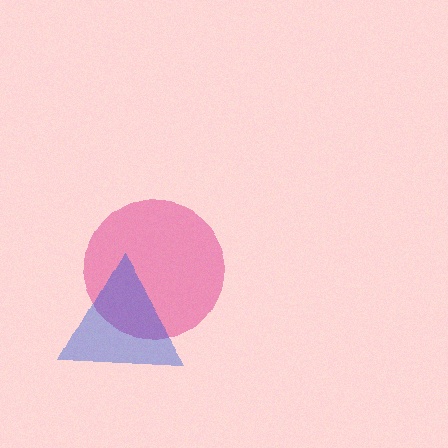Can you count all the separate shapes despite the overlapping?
Yes, there are 2 separate shapes.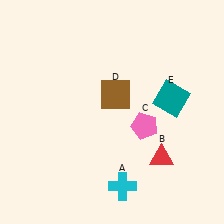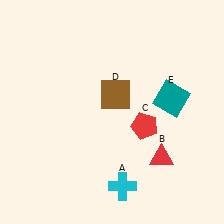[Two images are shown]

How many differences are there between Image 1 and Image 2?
There is 1 difference between the two images.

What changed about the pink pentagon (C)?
In Image 1, C is pink. In Image 2, it changed to red.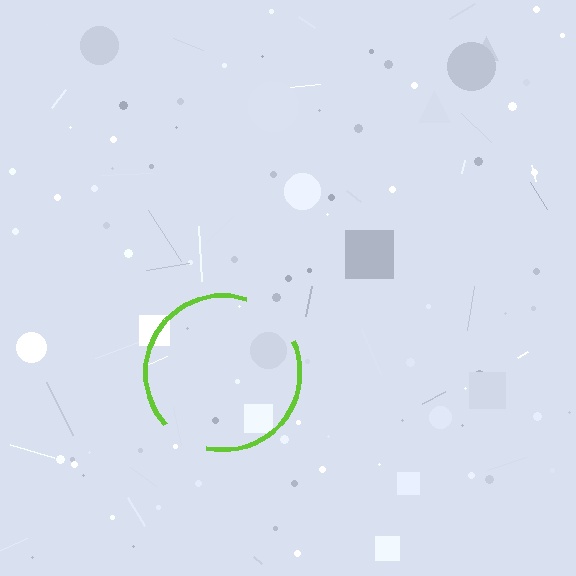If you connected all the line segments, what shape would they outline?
They would outline a circle.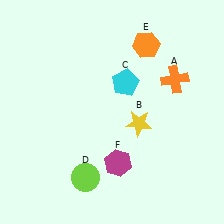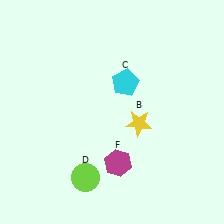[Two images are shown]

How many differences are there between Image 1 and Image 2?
There are 2 differences between the two images.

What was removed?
The orange hexagon (E), the orange cross (A) were removed in Image 2.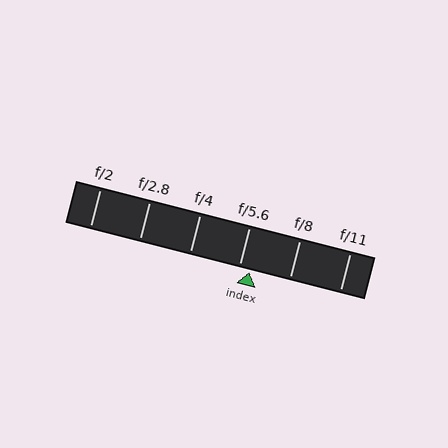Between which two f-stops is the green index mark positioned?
The index mark is between f/5.6 and f/8.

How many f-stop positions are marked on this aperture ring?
There are 6 f-stop positions marked.